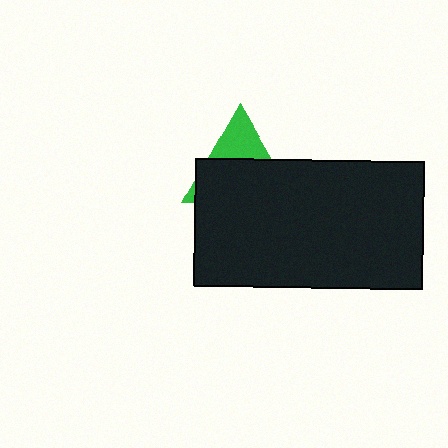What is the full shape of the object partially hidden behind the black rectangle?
The partially hidden object is a green triangle.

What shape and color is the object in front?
The object in front is a black rectangle.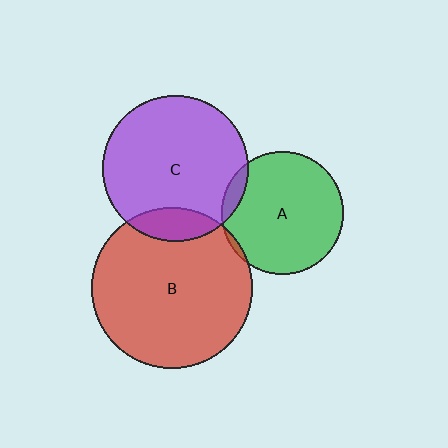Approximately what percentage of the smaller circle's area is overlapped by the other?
Approximately 5%.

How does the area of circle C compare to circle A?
Approximately 1.4 times.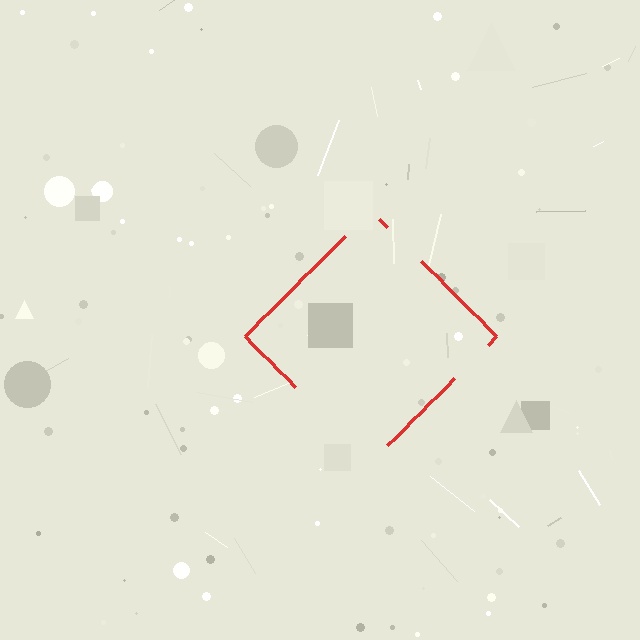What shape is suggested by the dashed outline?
The dashed outline suggests a diamond.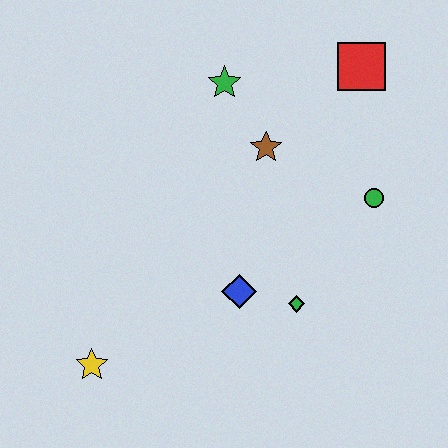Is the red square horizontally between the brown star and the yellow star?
No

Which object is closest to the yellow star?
The blue diamond is closest to the yellow star.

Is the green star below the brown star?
No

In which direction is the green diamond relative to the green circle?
The green diamond is below the green circle.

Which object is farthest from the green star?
The yellow star is farthest from the green star.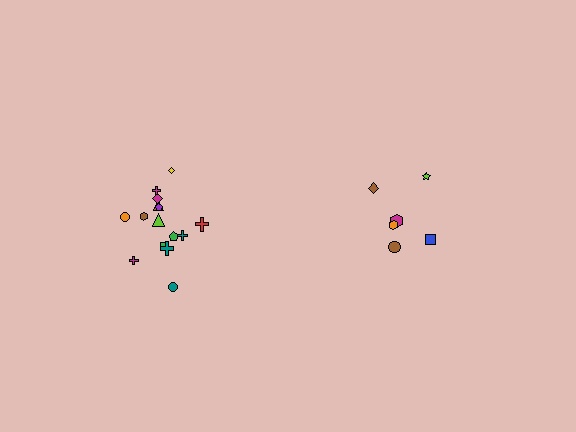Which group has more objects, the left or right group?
The left group.